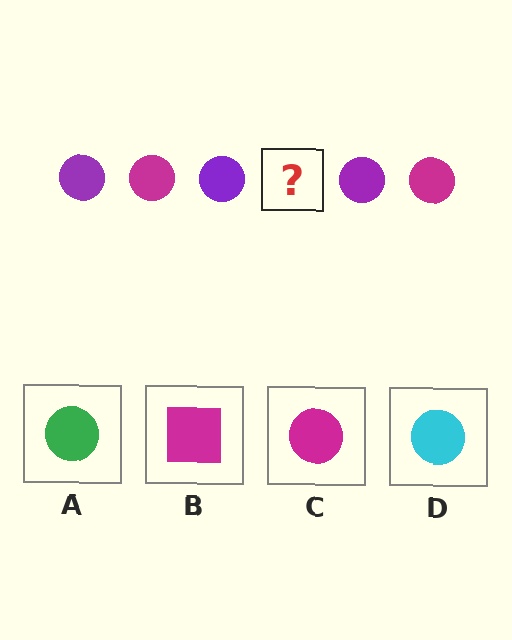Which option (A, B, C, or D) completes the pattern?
C.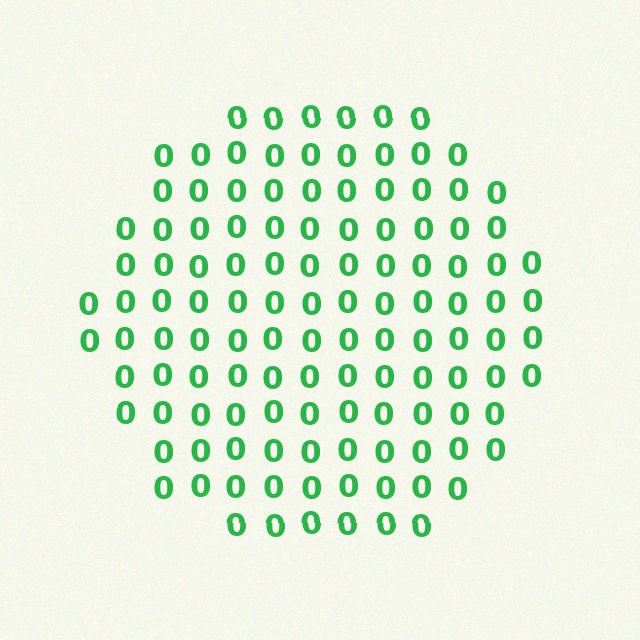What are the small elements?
The small elements are digit 0's.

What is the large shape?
The large shape is a circle.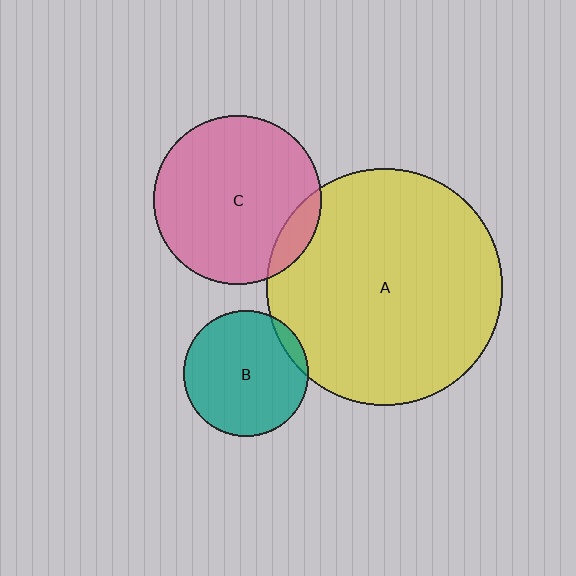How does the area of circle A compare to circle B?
Approximately 3.5 times.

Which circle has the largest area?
Circle A (yellow).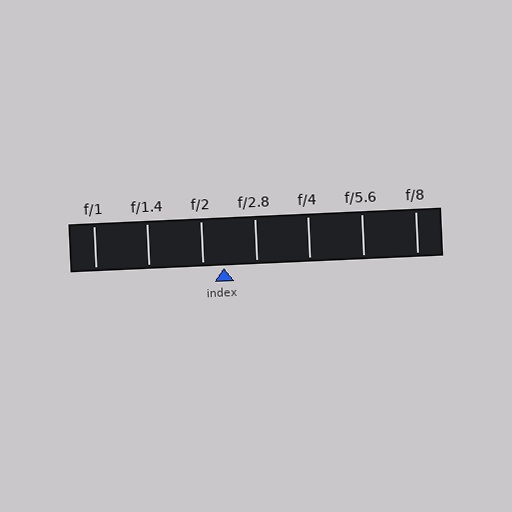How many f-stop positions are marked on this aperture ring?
There are 7 f-stop positions marked.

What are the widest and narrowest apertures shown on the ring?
The widest aperture shown is f/1 and the narrowest is f/8.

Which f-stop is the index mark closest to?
The index mark is closest to f/2.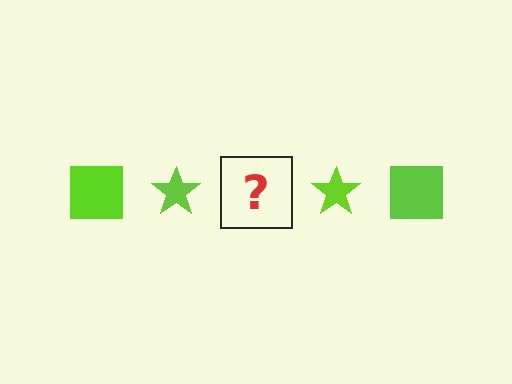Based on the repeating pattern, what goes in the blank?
The blank should be a lime square.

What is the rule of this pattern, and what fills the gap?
The rule is that the pattern cycles through square, star shapes in lime. The gap should be filled with a lime square.